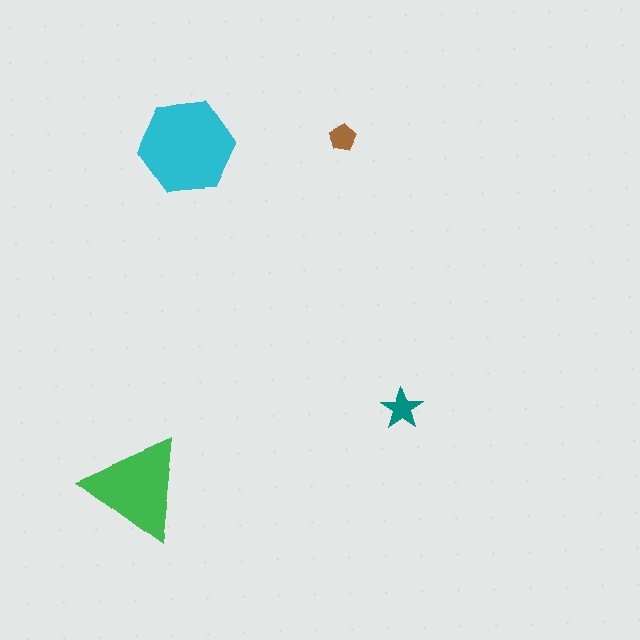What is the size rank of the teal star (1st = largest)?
3rd.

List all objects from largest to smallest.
The cyan hexagon, the green triangle, the teal star, the brown pentagon.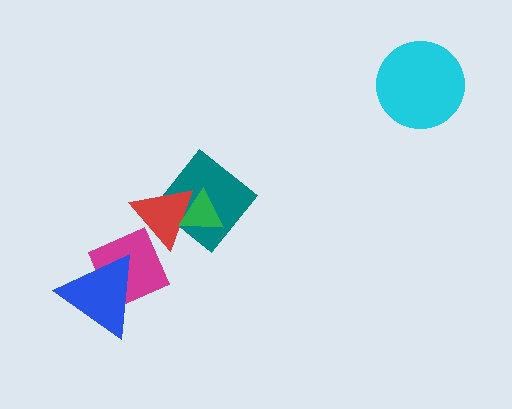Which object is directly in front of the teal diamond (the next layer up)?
The red triangle is directly in front of the teal diamond.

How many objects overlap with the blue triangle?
1 object overlaps with the blue triangle.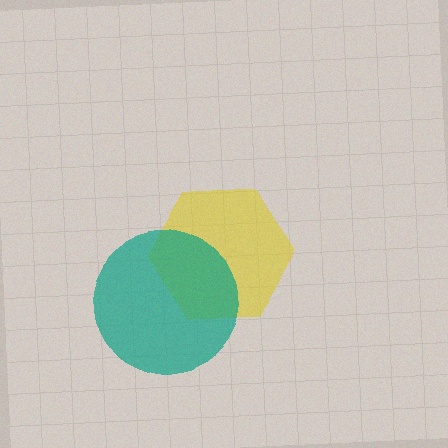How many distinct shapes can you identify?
There are 2 distinct shapes: a yellow hexagon, a teal circle.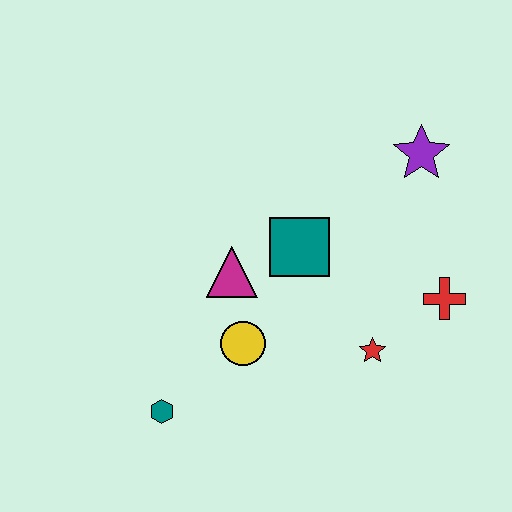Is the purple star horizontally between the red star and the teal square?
No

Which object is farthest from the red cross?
The teal hexagon is farthest from the red cross.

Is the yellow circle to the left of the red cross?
Yes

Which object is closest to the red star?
The red cross is closest to the red star.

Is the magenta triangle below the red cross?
No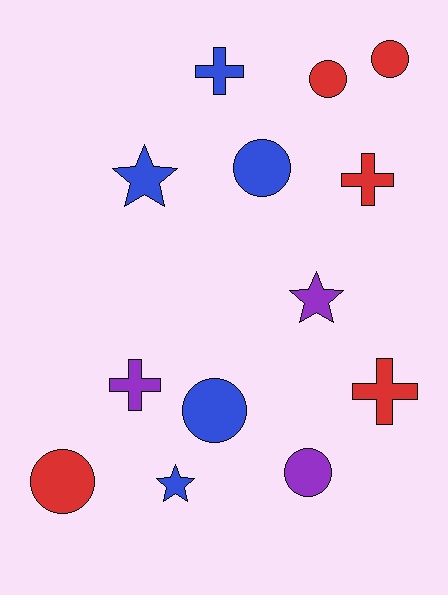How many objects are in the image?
There are 13 objects.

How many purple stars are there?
There is 1 purple star.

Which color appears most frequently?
Blue, with 5 objects.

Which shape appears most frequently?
Circle, with 6 objects.